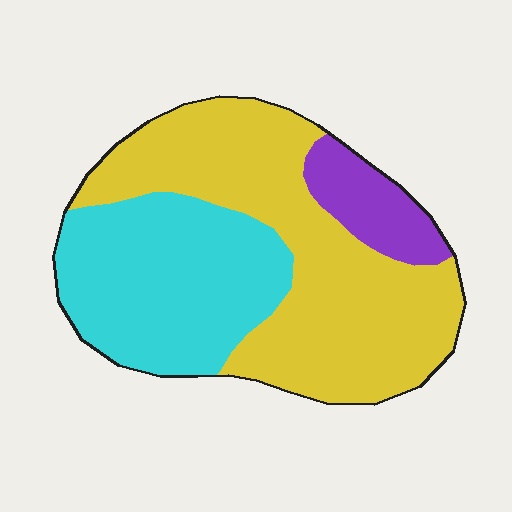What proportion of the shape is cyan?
Cyan covers 36% of the shape.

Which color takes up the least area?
Purple, at roughly 10%.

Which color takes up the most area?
Yellow, at roughly 55%.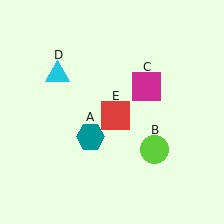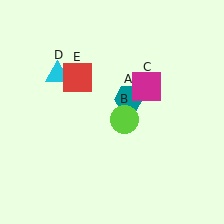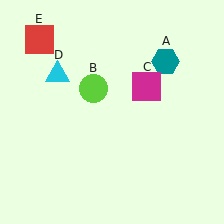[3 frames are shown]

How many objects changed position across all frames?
3 objects changed position: teal hexagon (object A), lime circle (object B), red square (object E).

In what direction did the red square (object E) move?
The red square (object E) moved up and to the left.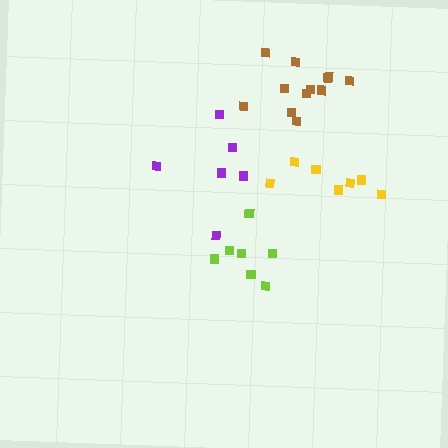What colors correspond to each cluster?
The clusters are colored: purple, yellow, lime, brown.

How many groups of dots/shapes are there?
There are 4 groups.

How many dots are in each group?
Group 1: 6 dots, Group 2: 8 dots, Group 3: 7 dots, Group 4: 12 dots (33 total).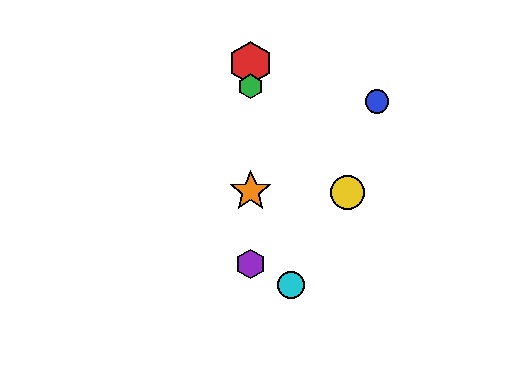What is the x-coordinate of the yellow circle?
The yellow circle is at x≈348.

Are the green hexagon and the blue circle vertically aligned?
No, the green hexagon is at x≈251 and the blue circle is at x≈377.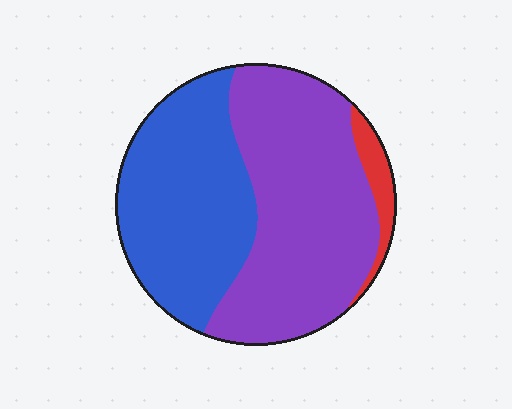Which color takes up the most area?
Purple, at roughly 55%.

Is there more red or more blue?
Blue.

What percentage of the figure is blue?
Blue takes up between a quarter and a half of the figure.